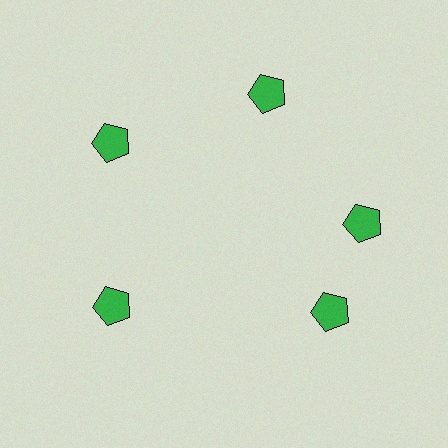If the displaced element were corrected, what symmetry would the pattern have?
It would have 5-fold rotational symmetry — the pattern would map onto itself every 72 degrees.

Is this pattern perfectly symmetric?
No. The 5 green pentagons are arranged in a ring, but one element near the 5 o'clock position is rotated out of alignment along the ring, breaking the 5-fold rotational symmetry.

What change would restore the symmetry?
The symmetry would be restored by rotating it back into even spacing with its neighbors so that all 5 pentagons sit at equal angles and equal distance from the center.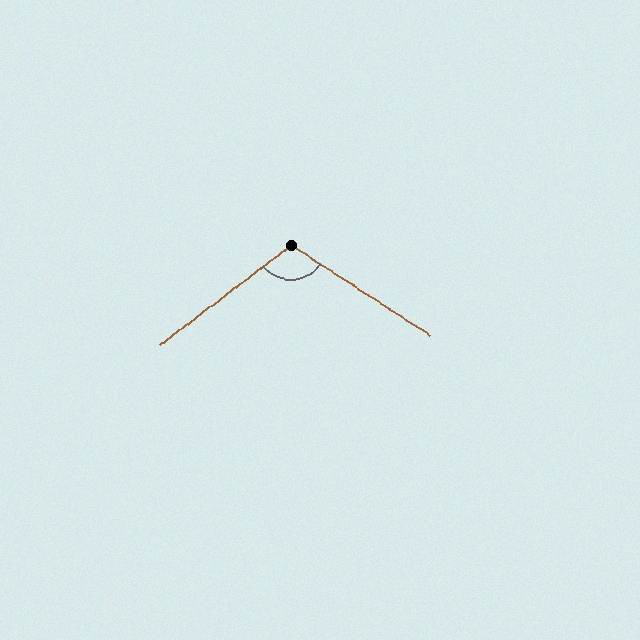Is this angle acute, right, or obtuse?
It is obtuse.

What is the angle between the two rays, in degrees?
Approximately 110 degrees.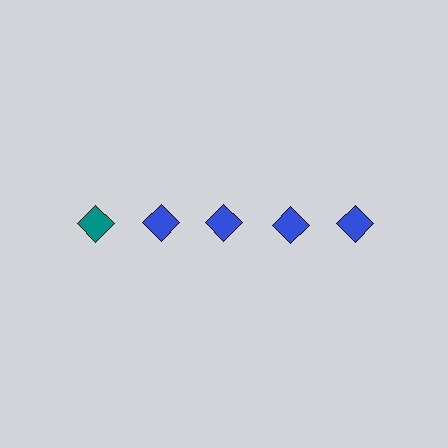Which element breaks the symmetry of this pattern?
The teal diamond in the top row, leftmost column breaks the symmetry. All other shapes are blue diamonds.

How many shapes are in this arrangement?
There are 5 shapes arranged in a grid pattern.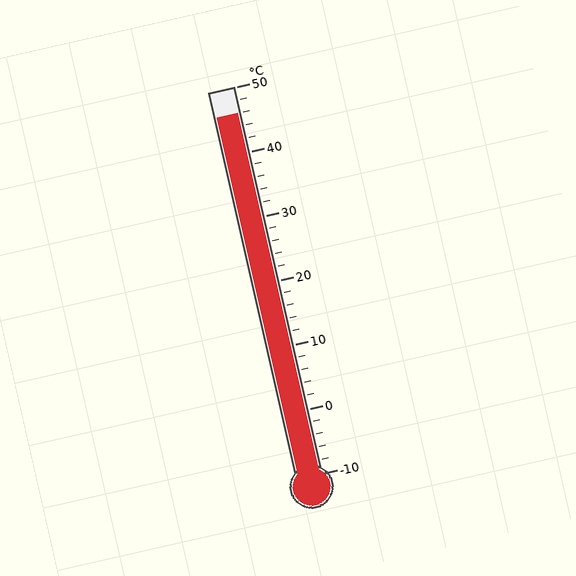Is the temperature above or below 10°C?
The temperature is above 10°C.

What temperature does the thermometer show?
The thermometer shows approximately 46°C.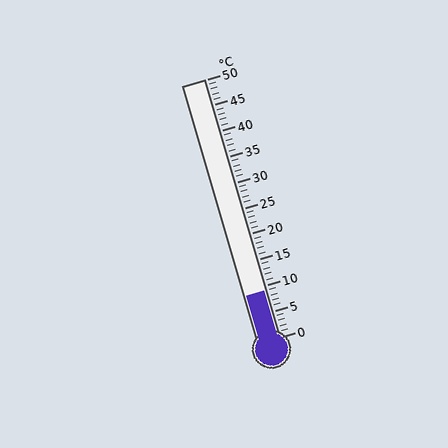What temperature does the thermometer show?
The thermometer shows approximately 9°C.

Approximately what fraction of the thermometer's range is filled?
The thermometer is filled to approximately 20% of its range.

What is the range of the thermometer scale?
The thermometer scale ranges from 0°C to 50°C.